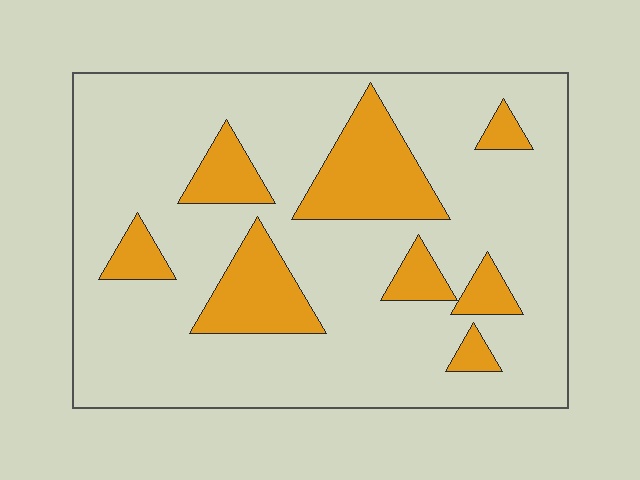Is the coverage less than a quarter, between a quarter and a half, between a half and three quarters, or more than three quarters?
Less than a quarter.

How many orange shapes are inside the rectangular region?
8.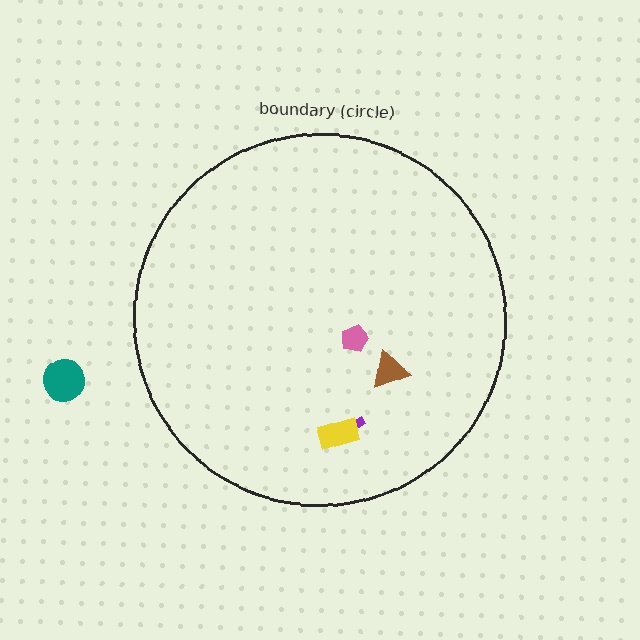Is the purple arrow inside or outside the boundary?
Inside.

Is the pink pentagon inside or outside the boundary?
Inside.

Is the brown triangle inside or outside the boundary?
Inside.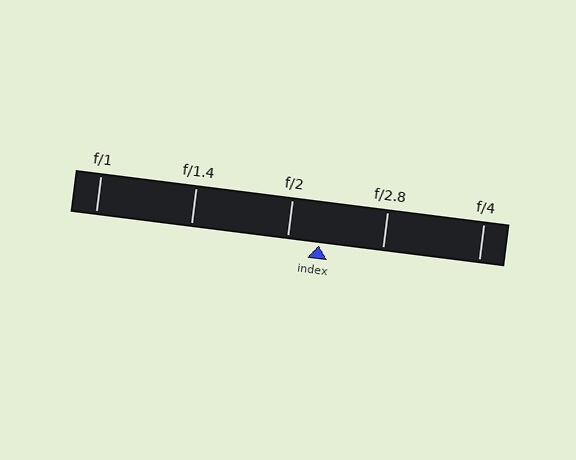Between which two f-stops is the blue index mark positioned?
The index mark is between f/2 and f/2.8.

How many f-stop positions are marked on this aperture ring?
There are 5 f-stop positions marked.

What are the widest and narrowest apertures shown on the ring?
The widest aperture shown is f/1 and the narrowest is f/4.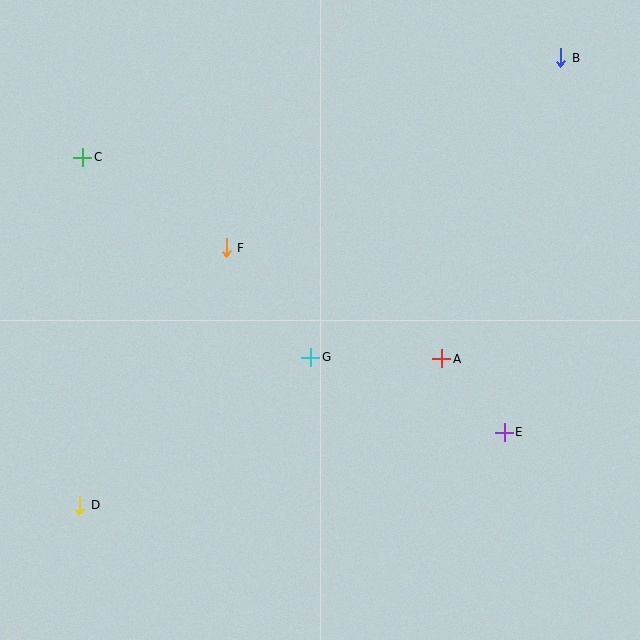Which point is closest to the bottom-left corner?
Point D is closest to the bottom-left corner.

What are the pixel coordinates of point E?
Point E is at (504, 432).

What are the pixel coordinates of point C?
Point C is at (83, 157).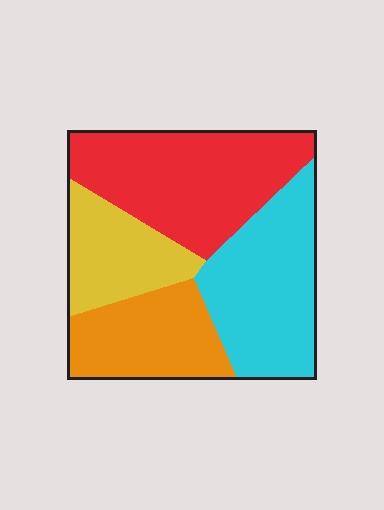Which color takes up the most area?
Red, at roughly 35%.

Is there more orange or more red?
Red.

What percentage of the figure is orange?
Orange covers around 20% of the figure.